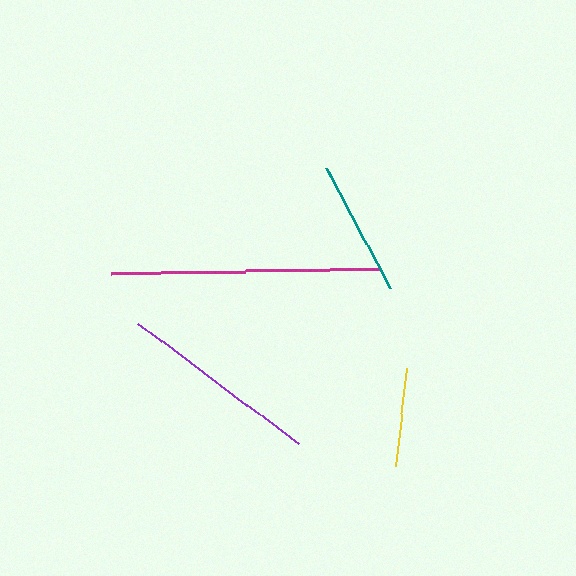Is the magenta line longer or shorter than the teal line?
The magenta line is longer than the teal line.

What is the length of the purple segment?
The purple segment is approximately 201 pixels long.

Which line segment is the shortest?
The yellow line is the shortest at approximately 98 pixels.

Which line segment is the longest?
The magenta line is the longest at approximately 267 pixels.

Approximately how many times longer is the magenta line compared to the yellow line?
The magenta line is approximately 2.7 times the length of the yellow line.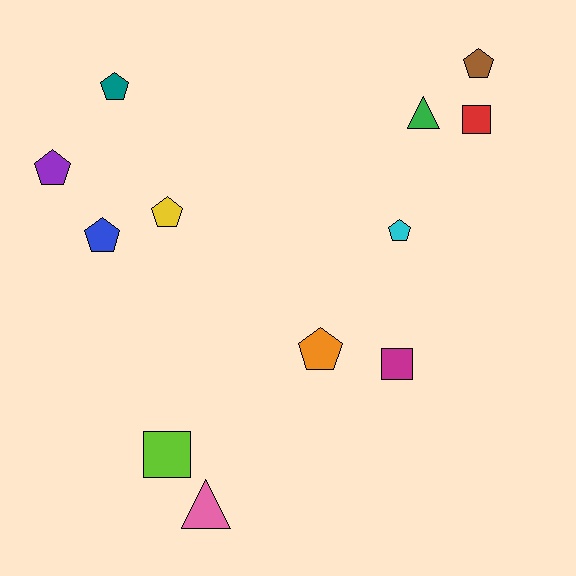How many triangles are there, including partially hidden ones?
There are 2 triangles.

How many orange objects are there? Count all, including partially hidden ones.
There is 1 orange object.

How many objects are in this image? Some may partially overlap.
There are 12 objects.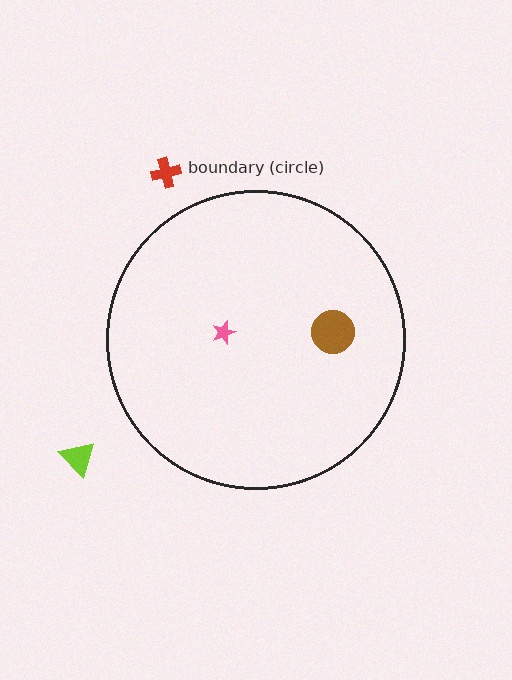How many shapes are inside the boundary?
2 inside, 2 outside.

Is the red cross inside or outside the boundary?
Outside.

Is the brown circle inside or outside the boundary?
Inside.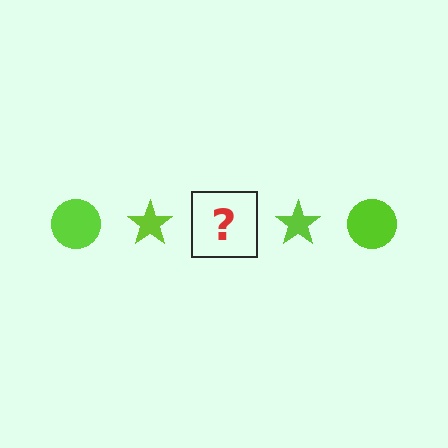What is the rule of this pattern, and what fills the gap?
The rule is that the pattern cycles through circle, star shapes in lime. The gap should be filled with a lime circle.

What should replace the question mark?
The question mark should be replaced with a lime circle.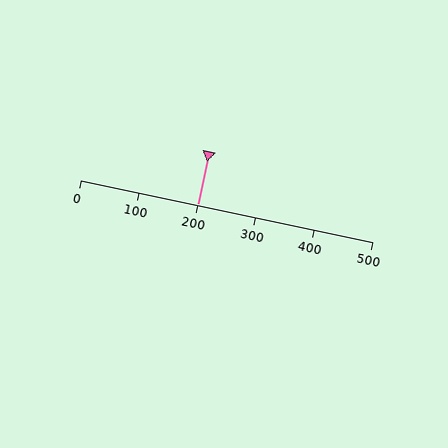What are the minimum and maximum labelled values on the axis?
The axis runs from 0 to 500.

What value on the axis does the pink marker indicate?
The marker indicates approximately 200.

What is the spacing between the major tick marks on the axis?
The major ticks are spaced 100 apart.